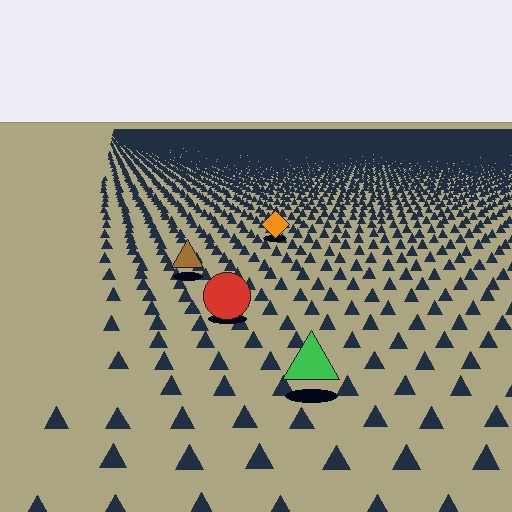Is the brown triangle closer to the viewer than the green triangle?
No. The green triangle is closer — you can tell from the texture gradient: the ground texture is coarser near it.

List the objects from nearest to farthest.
From nearest to farthest: the green triangle, the red circle, the brown triangle, the orange diamond.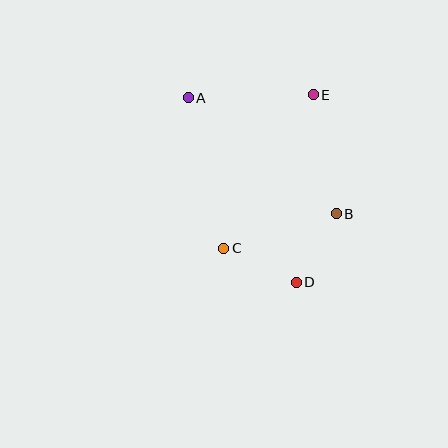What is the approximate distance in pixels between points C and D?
The distance between C and D is approximately 80 pixels.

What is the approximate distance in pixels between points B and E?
The distance between B and E is approximately 121 pixels.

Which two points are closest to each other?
Points B and D are closest to each other.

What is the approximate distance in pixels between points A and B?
The distance between A and B is approximately 188 pixels.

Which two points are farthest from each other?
Points A and D are farthest from each other.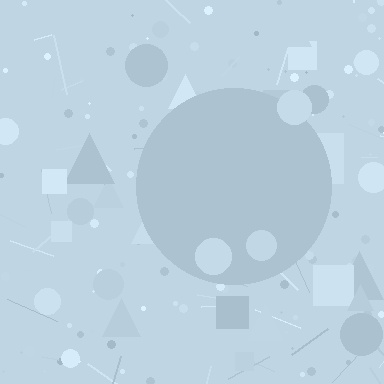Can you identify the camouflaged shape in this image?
The camouflaged shape is a circle.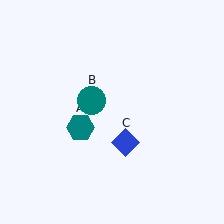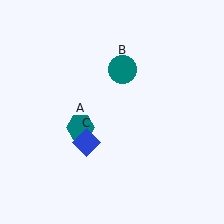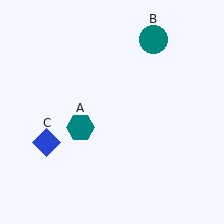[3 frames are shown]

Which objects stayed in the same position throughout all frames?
Teal hexagon (object A) remained stationary.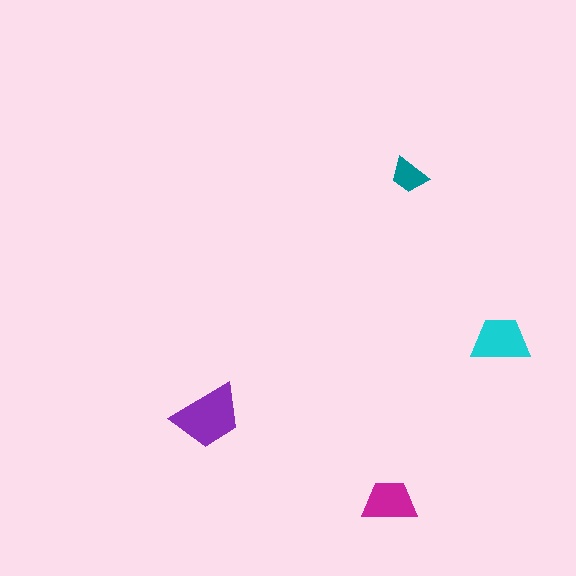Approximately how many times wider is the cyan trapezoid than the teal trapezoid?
About 1.5 times wider.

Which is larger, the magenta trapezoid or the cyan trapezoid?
The cyan one.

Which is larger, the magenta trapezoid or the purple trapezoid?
The purple one.